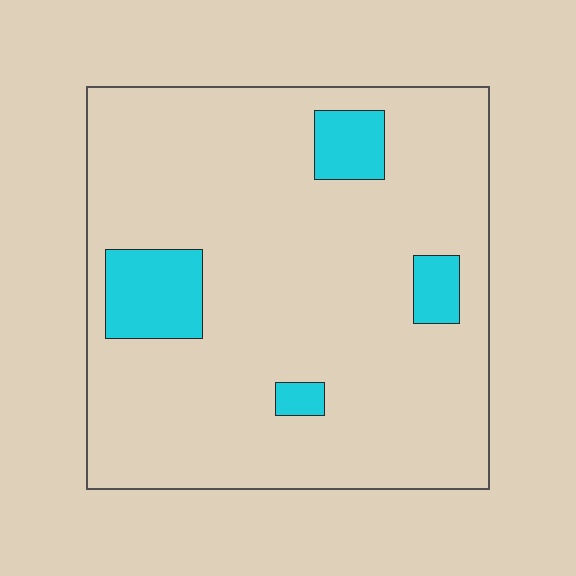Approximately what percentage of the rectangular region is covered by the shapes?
Approximately 10%.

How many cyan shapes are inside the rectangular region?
4.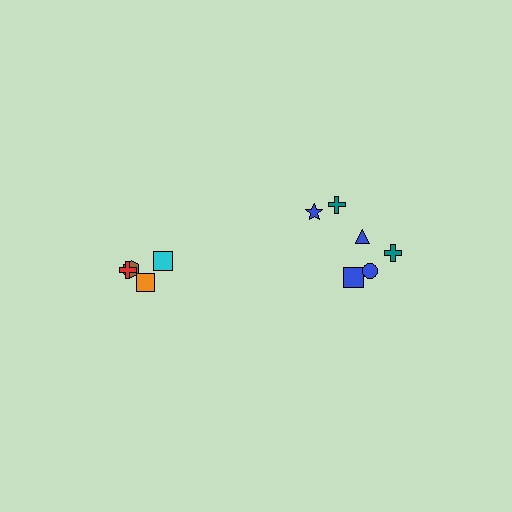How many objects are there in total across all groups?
There are 10 objects.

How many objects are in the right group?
There are 6 objects.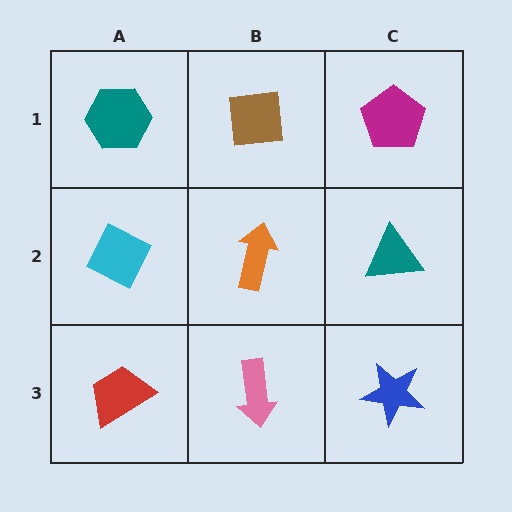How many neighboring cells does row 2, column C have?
3.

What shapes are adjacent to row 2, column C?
A magenta pentagon (row 1, column C), a blue star (row 3, column C), an orange arrow (row 2, column B).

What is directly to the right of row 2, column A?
An orange arrow.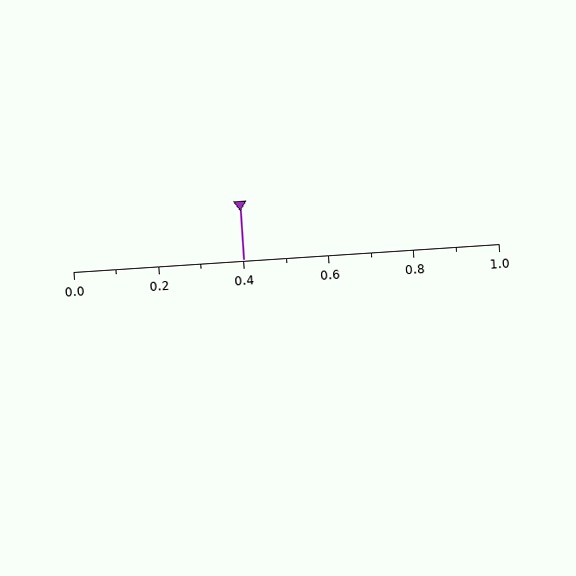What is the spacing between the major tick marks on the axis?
The major ticks are spaced 0.2 apart.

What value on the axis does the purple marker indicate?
The marker indicates approximately 0.4.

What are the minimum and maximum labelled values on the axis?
The axis runs from 0.0 to 1.0.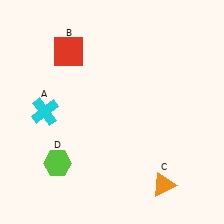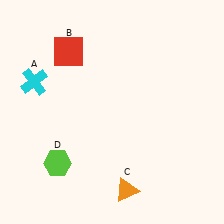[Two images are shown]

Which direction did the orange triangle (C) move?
The orange triangle (C) moved left.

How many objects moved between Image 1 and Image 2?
2 objects moved between the two images.